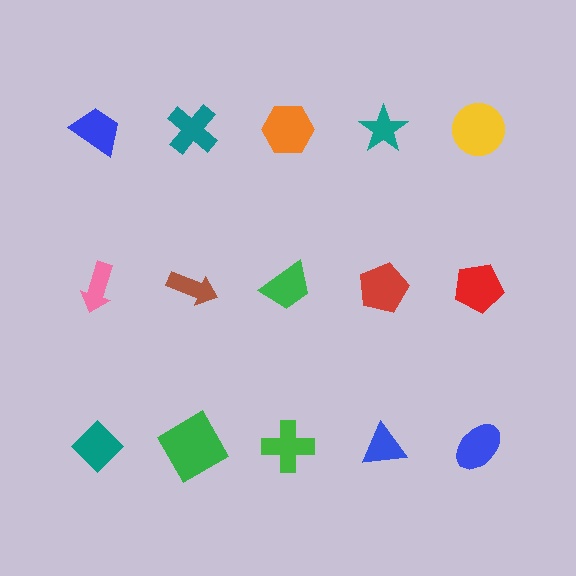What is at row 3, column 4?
A blue triangle.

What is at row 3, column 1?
A teal diamond.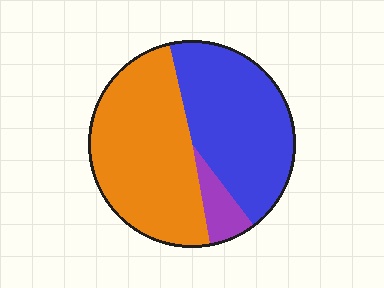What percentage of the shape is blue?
Blue takes up between a third and a half of the shape.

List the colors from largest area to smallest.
From largest to smallest: orange, blue, purple.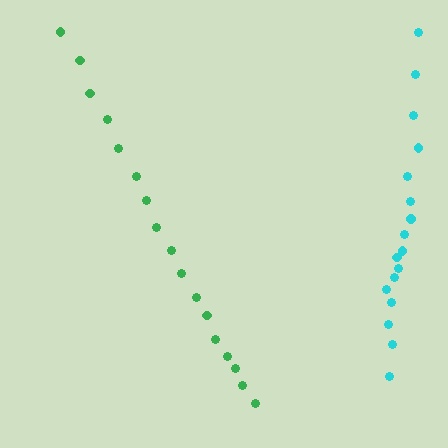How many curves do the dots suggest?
There are 2 distinct paths.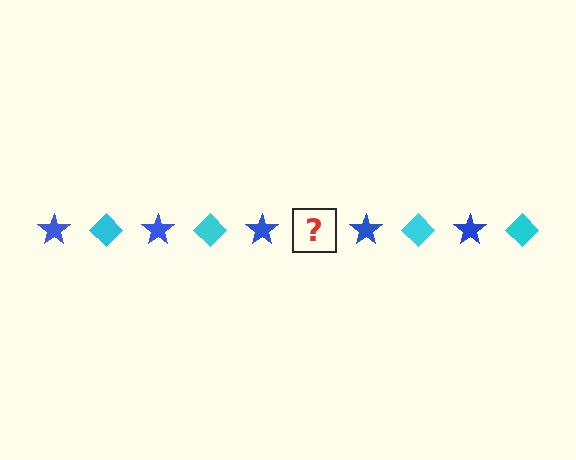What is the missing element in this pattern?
The missing element is a cyan diamond.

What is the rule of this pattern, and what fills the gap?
The rule is that the pattern alternates between blue star and cyan diamond. The gap should be filled with a cyan diamond.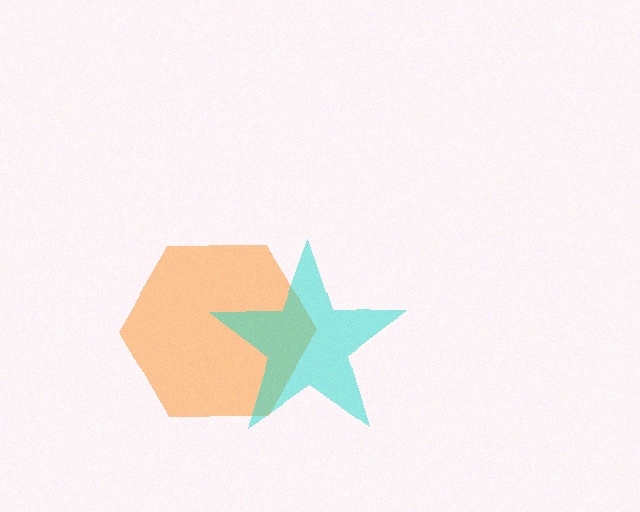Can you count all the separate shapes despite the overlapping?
Yes, there are 2 separate shapes.